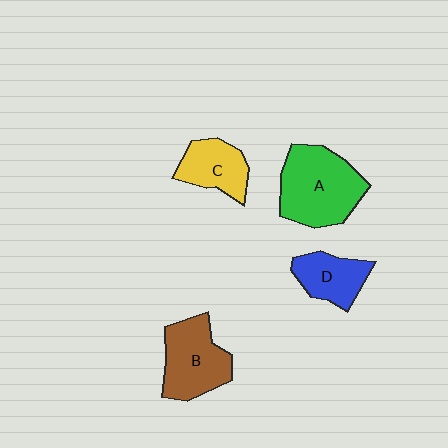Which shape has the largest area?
Shape A (green).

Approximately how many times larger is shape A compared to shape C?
Approximately 1.7 times.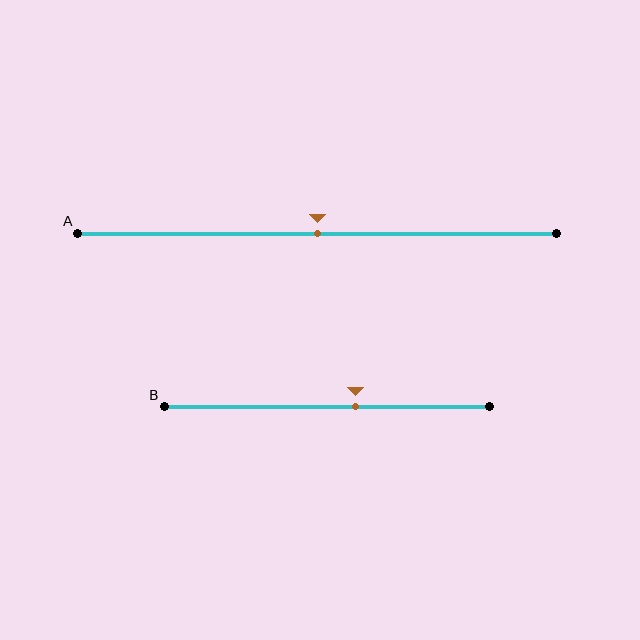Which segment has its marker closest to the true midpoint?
Segment A has its marker closest to the true midpoint.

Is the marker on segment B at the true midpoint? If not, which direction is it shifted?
No, the marker on segment B is shifted to the right by about 9% of the segment length.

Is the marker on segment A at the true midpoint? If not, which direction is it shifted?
Yes, the marker on segment A is at the true midpoint.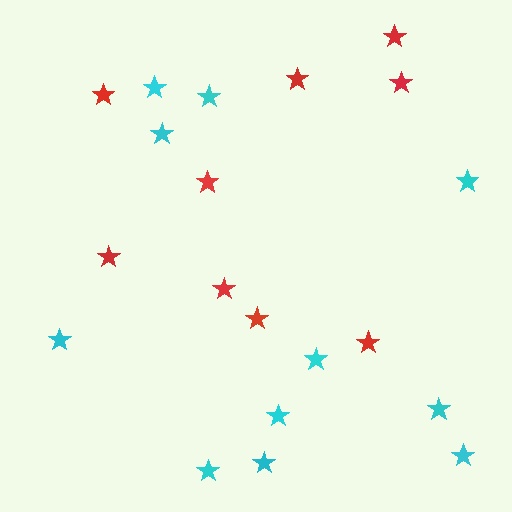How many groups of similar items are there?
There are 2 groups: one group of red stars (9) and one group of cyan stars (11).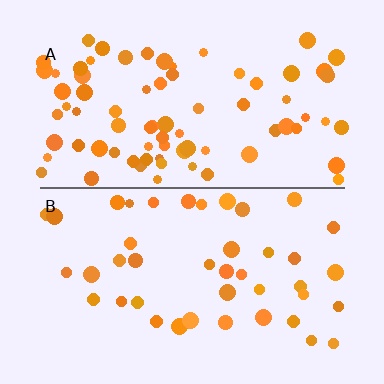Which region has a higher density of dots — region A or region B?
A (the top).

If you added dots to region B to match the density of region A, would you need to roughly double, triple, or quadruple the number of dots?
Approximately double.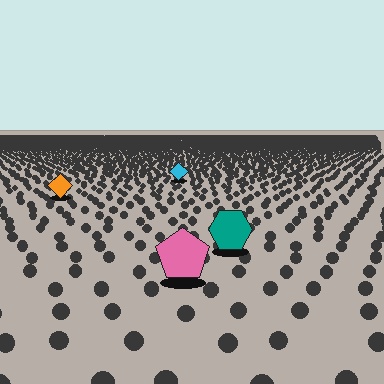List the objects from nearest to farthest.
From nearest to farthest: the pink pentagon, the teal hexagon, the orange diamond, the cyan diamond.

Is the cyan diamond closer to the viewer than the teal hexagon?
No. The teal hexagon is closer — you can tell from the texture gradient: the ground texture is coarser near it.